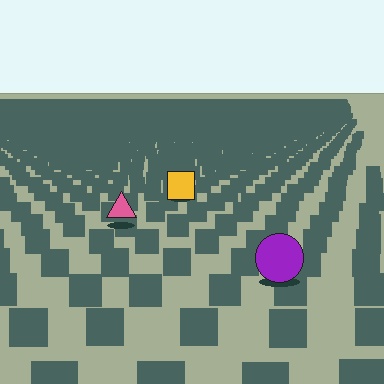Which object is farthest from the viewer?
The yellow square is farthest from the viewer. It appears smaller and the ground texture around it is denser.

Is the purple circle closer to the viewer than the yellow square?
Yes. The purple circle is closer — you can tell from the texture gradient: the ground texture is coarser near it.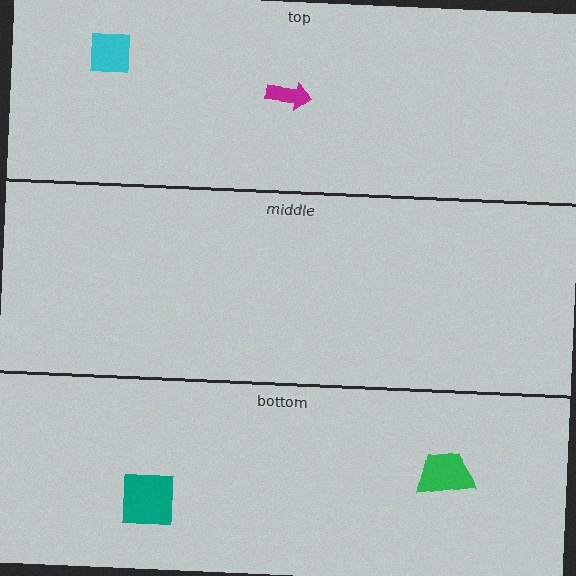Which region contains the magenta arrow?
The top region.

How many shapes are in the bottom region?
2.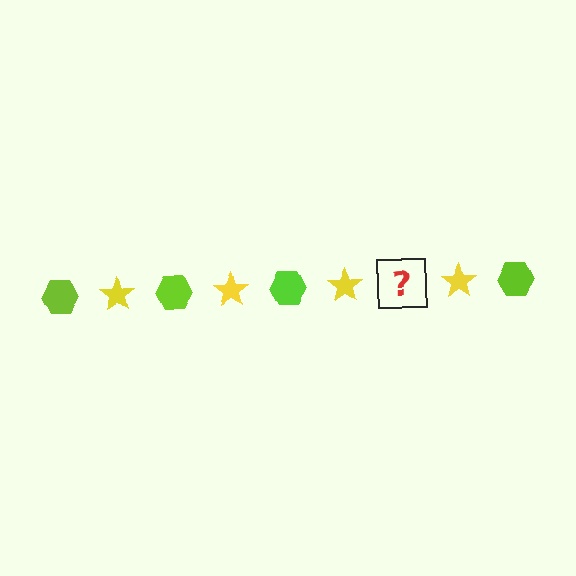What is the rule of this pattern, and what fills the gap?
The rule is that the pattern alternates between lime hexagon and yellow star. The gap should be filled with a lime hexagon.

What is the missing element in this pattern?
The missing element is a lime hexagon.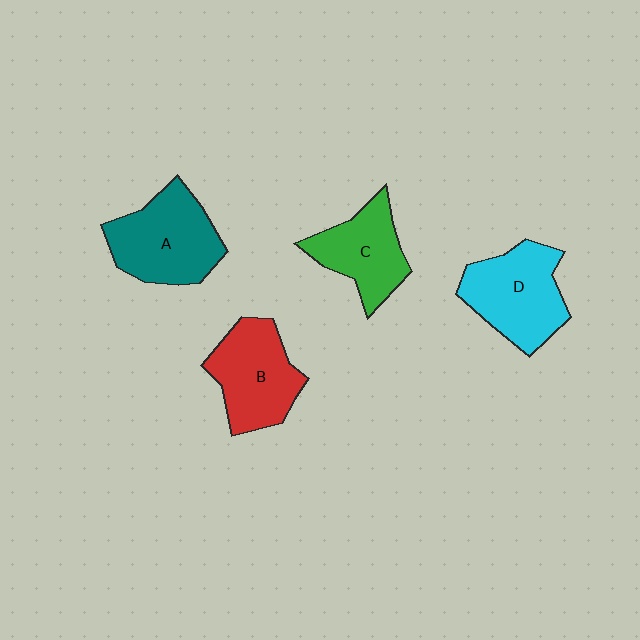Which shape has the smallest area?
Shape C (green).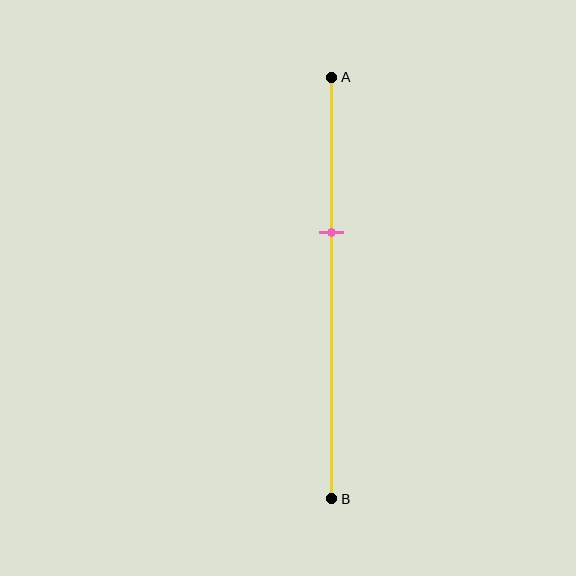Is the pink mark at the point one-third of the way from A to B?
No, the mark is at about 35% from A, not at the 33% one-third point.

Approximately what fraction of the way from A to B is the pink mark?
The pink mark is approximately 35% of the way from A to B.